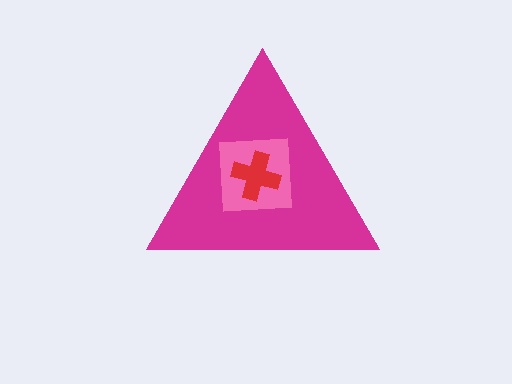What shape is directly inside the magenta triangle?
The pink square.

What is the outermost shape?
The magenta triangle.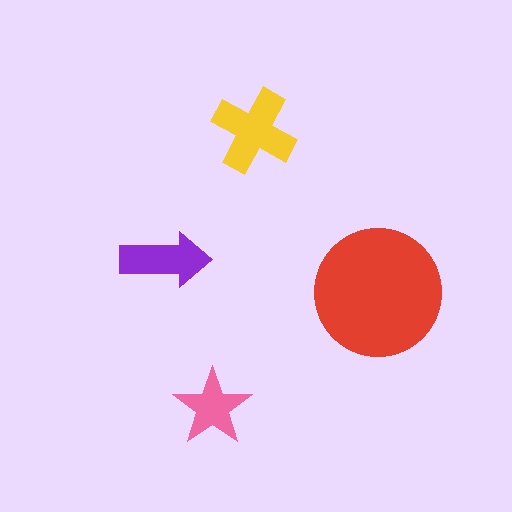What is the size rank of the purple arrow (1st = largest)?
3rd.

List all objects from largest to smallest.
The red circle, the yellow cross, the purple arrow, the pink star.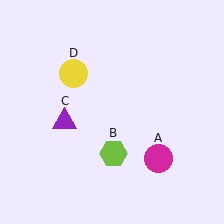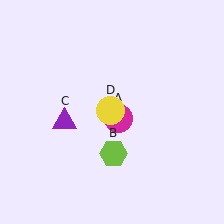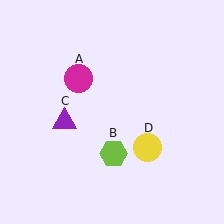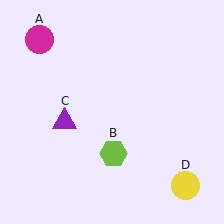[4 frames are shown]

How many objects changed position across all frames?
2 objects changed position: magenta circle (object A), yellow circle (object D).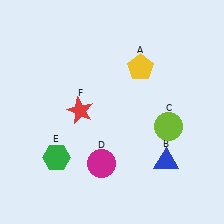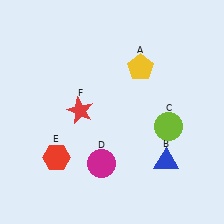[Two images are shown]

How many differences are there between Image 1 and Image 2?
There is 1 difference between the two images.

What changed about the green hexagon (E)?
In Image 1, E is green. In Image 2, it changed to red.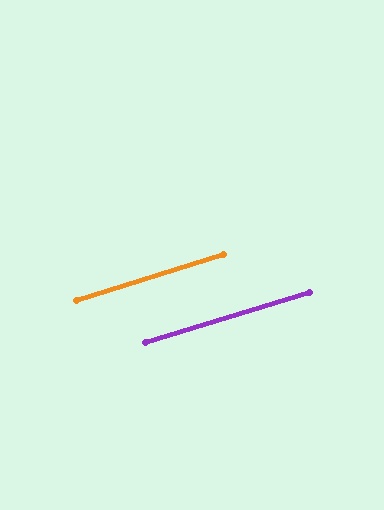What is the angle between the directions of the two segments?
Approximately 0 degrees.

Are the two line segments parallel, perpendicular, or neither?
Parallel — their directions differ by only 0.4°.